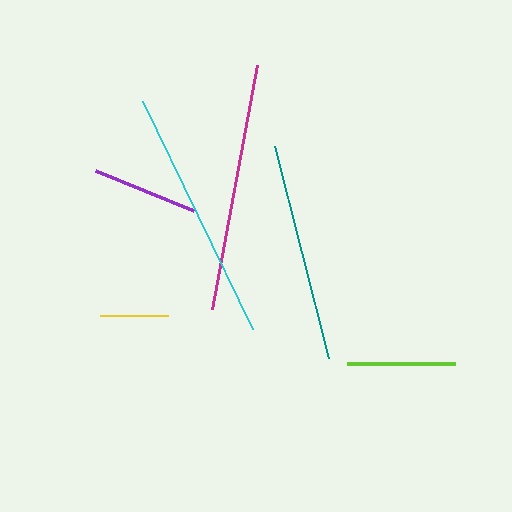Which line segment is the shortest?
The yellow line is the shortest at approximately 69 pixels.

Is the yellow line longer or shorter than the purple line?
The purple line is longer than the yellow line.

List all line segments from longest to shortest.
From longest to shortest: cyan, magenta, teal, lime, purple, yellow.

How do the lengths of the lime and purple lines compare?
The lime and purple lines are approximately the same length.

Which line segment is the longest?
The cyan line is the longest at approximately 254 pixels.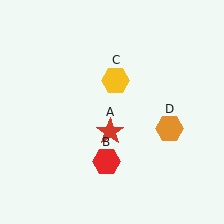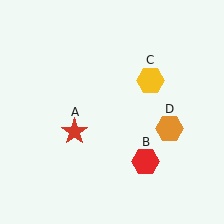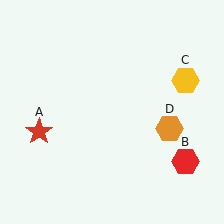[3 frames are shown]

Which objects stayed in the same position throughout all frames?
Orange hexagon (object D) remained stationary.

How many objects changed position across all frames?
3 objects changed position: red star (object A), red hexagon (object B), yellow hexagon (object C).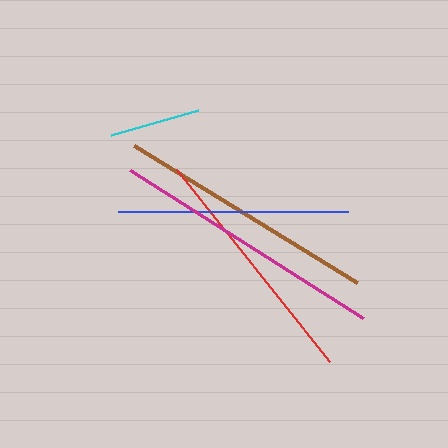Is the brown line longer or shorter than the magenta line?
The magenta line is longer than the brown line.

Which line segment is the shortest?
The cyan line is the shortest at approximately 90 pixels.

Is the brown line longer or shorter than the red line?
The brown line is longer than the red line.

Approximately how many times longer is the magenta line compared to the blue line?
The magenta line is approximately 1.2 times the length of the blue line.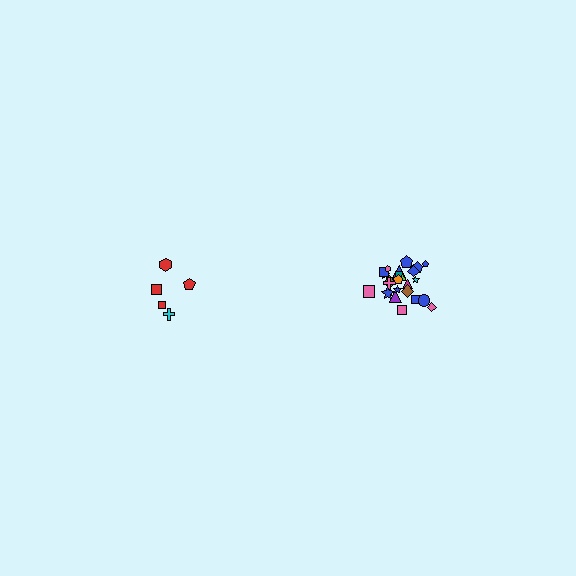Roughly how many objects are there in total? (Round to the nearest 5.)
Roughly 30 objects in total.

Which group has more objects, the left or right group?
The right group.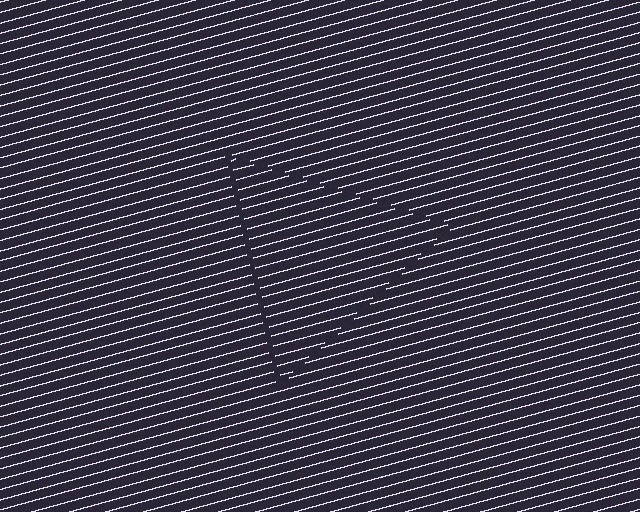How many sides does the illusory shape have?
3 sides — the line-ends trace a triangle.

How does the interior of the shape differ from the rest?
The interior of the shape contains the same grating, shifted by half a period — the contour is defined by the phase discontinuity where line-ends from the inner and outer gratings abut.